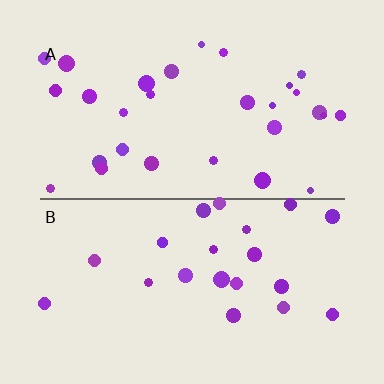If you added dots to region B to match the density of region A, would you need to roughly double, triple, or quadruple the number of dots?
Approximately double.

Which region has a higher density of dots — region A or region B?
A (the top).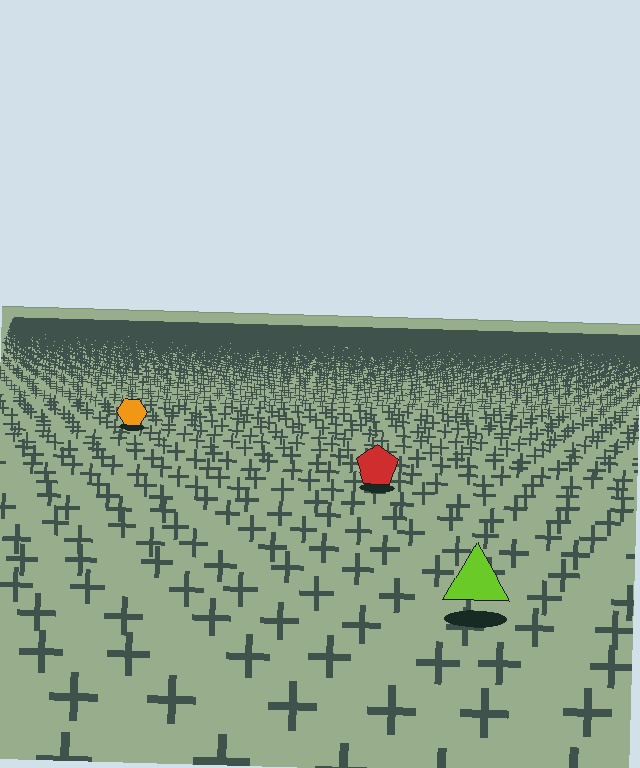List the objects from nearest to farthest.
From nearest to farthest: the lime triangle, the red pentagon, the orange hexagon.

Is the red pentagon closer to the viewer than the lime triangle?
No. The lime triangle is closer — you can tell from the texture gradient: the ground texture is coarser near it.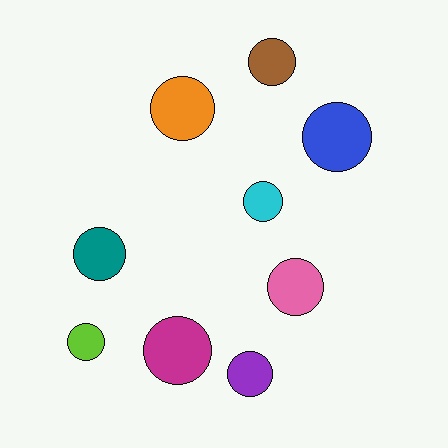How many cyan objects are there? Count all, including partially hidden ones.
There is 1 cyan object.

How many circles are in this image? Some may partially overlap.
There are 9 circles.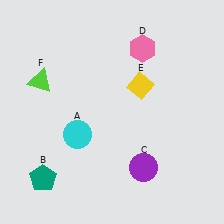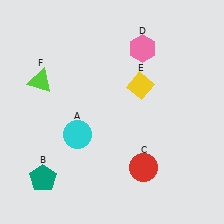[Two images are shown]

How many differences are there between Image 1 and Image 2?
There is 1 difference between the two images.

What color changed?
The circle (C) changed from purple in Image 1 to red in Image 2.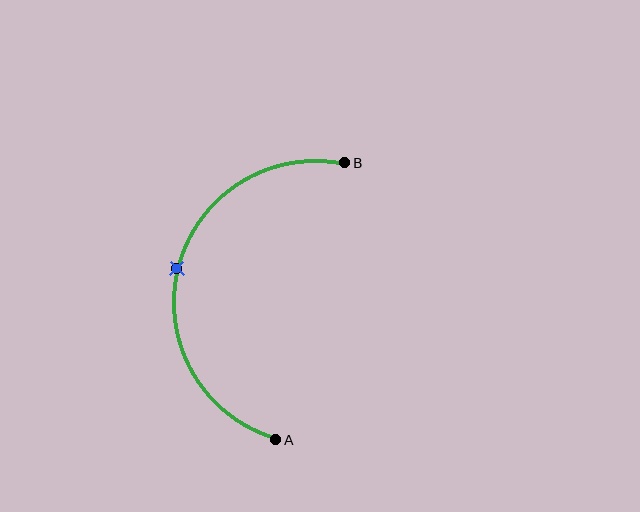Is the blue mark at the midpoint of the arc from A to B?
Yes. The blue mark lies on the arc at equal arc-length from both A and B — it is the arc midpoint.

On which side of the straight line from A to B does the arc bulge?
The arc bulges to the left of the straight line connecting A and B.